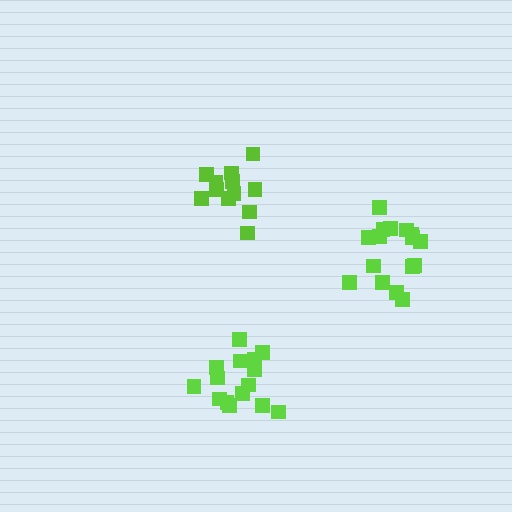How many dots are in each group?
Group 1: 12 dots, Group 2: 15 dots, Group 3: 16 dots (43 total).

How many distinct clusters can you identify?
There are 3 distinct clusters.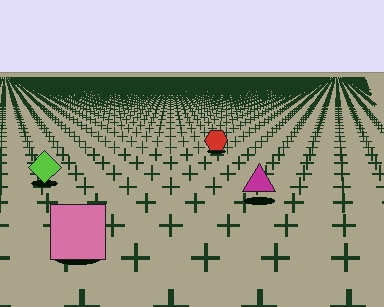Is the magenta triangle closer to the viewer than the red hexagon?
Yes. The magenta triangle is closer — you can tell from the texture gradient: the ground texture is coarser near it.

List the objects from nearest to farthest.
From nearest to farthest: the pink square, the magenta triangle, the lime diamond, the red hexagon.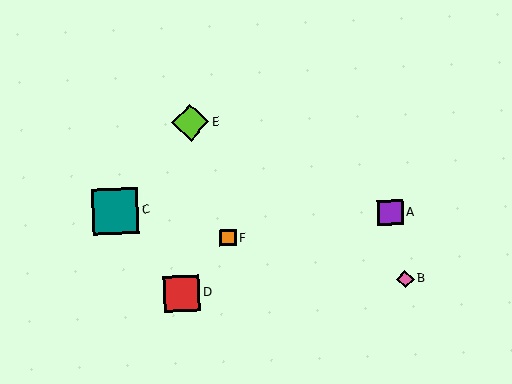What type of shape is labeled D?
Shape D is a red square.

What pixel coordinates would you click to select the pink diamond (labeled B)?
Click at (405, 279) to select the pink diamond B.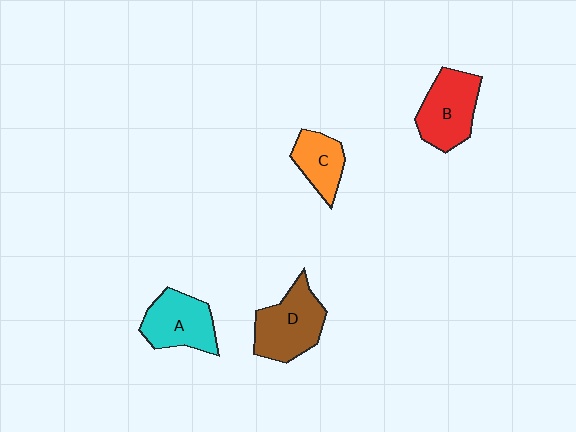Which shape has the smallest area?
Shape C (orange).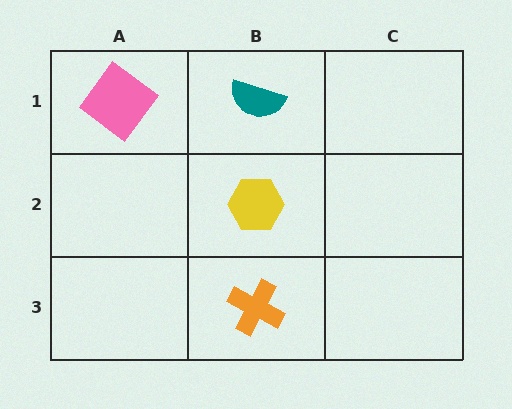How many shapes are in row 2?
1 shape.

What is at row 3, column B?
An orange cross.